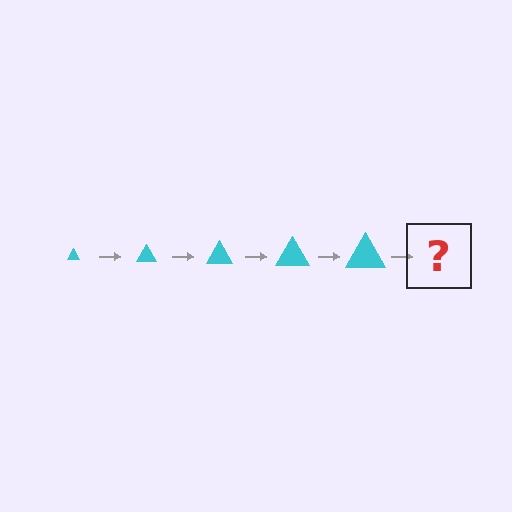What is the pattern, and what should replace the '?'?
The pattern is that the triangle gets progressively larger each step. The '?' should be a cyan triangle, larger than the previous one.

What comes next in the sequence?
The next element should be a cyan triangle, larger than the previous one.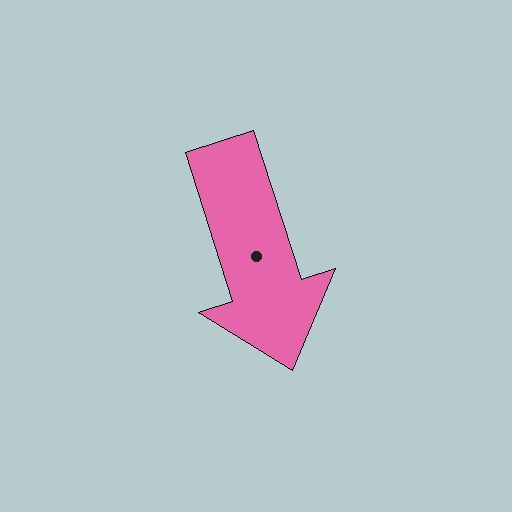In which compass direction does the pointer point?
South.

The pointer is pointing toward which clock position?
Roughly 5 o'clock.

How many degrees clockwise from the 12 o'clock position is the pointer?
Approximately 162 degrees.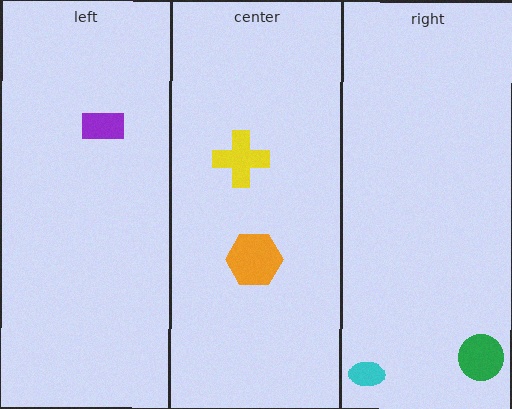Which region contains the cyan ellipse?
The right region.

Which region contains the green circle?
The right region.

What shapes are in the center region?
The yellow cross, the orange hexagon.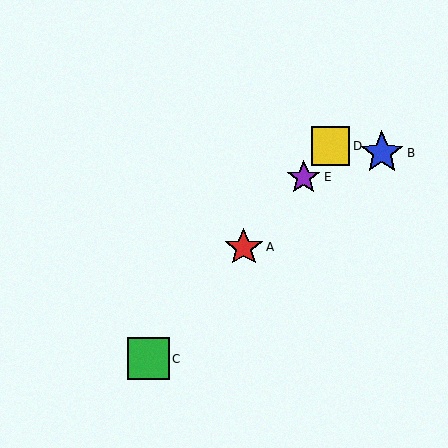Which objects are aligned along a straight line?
Objects A, C, D, E are aligned along a straight line.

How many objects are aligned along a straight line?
4 objects (A, C, D, E) are aligned along a straight line.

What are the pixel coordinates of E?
Object E is at (304, 177).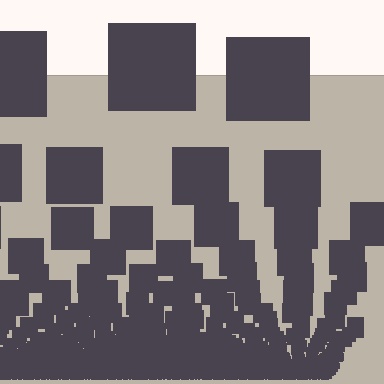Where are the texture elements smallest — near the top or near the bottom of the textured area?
Near the bottom.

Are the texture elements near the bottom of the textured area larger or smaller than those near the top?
Smaller. The gradient is inverted — elements near the bottom are smaller and denser.